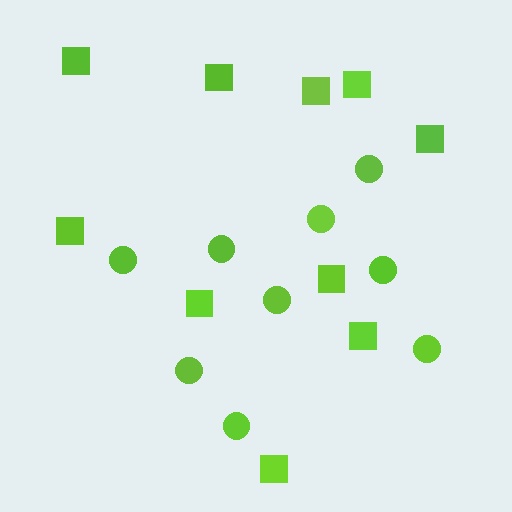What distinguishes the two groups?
There are 2 groups: one group of squares (10) and one group of circles (9).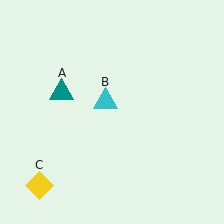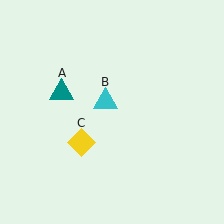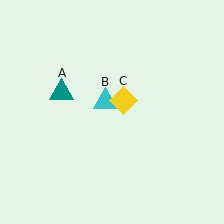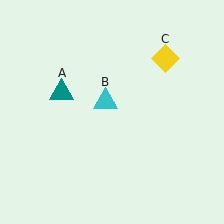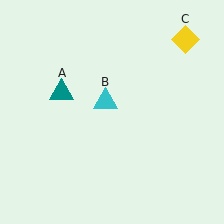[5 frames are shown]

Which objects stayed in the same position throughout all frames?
Teal triangle (object A) and cyan triangle (object B) remained stationary.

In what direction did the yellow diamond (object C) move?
The yellow diamond (object C) moved up and to the right.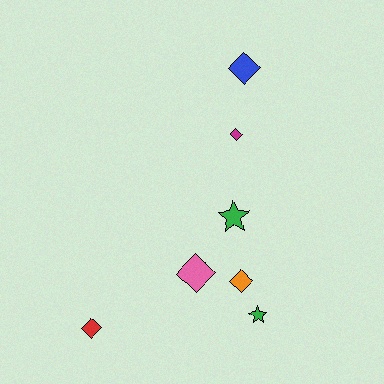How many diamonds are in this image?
There are 5 diamonds.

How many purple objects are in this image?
There are no purple objects.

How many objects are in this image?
There are 7 objects.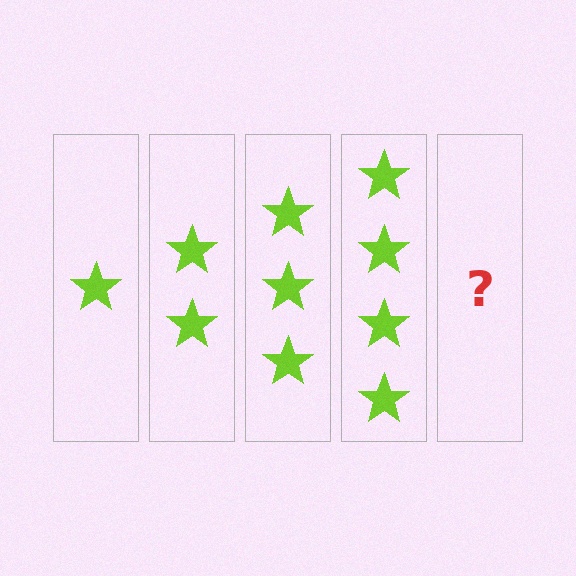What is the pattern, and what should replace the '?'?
The pattern is that each step adds one more star. The '?' should be 5 stars.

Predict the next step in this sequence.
The next step is 5 stars.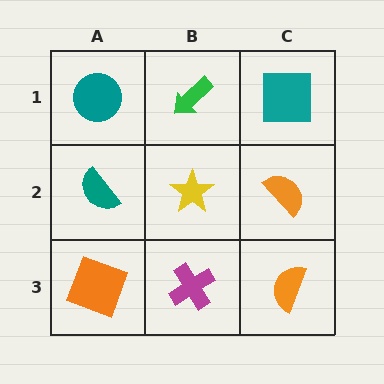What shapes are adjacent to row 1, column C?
An orange semicircle (row 2, column C), a green arrow (row 1, column B).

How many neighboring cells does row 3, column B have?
3.